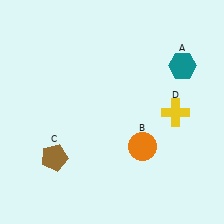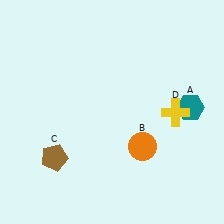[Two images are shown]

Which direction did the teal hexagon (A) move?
The teal hexagon (A) moved down.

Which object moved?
The teal hexagon (A) moved down.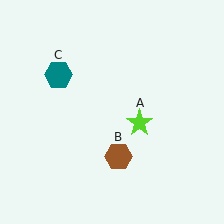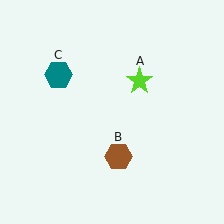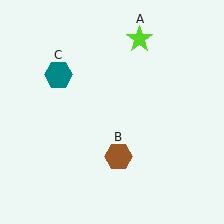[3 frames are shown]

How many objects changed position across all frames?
1 object changed position: lime star (object A).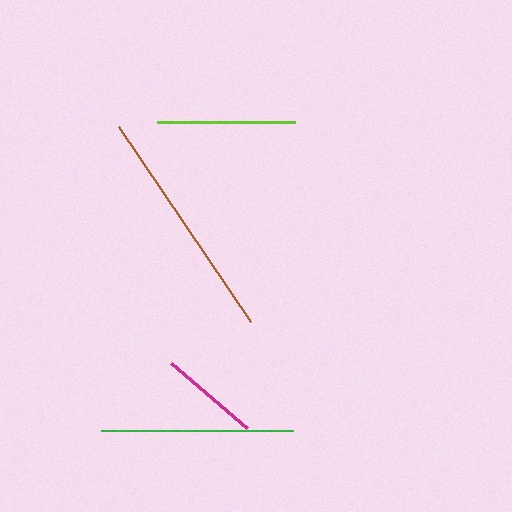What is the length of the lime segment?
The lime segment is approximately 139 pixels long.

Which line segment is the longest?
The brown line is the longest at approximately 236 pixels.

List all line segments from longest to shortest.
From longest to shortest: brown, green, lime, magenta.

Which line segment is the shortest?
The magenta line is the shortest at approximately 100 pixels.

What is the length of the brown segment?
The brown segment is approximately 236 pixels long.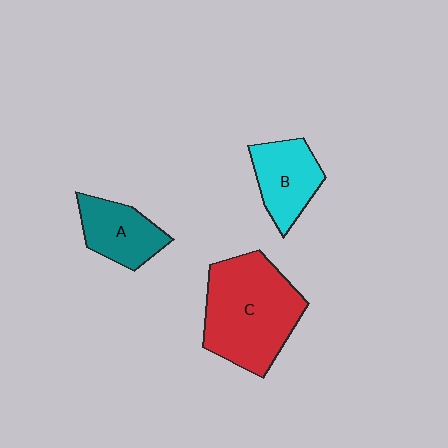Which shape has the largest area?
Shape C (red).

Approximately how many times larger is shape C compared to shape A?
Approximately 2.1 times.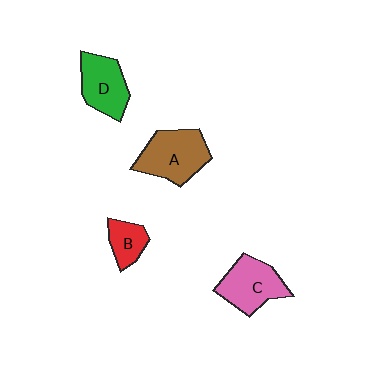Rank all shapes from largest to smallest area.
From largest to smallest: A (brown), C (pink), D (green), B (red).